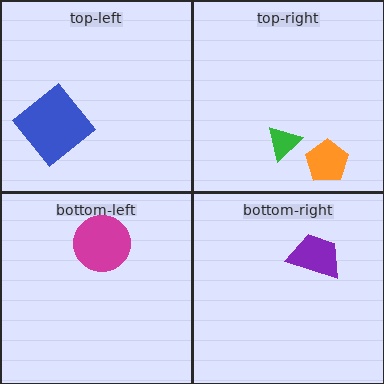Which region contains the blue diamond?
The top-left region.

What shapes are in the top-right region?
The orange pentagon, the green triangle.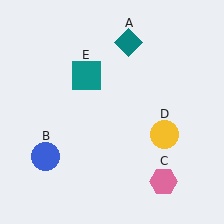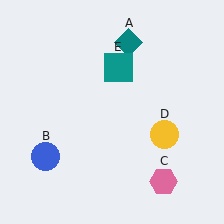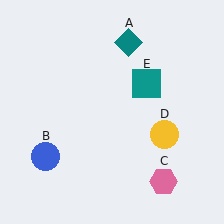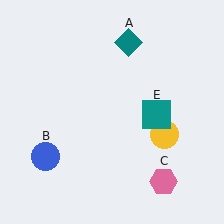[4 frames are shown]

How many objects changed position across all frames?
1 object changed position: teal square (object E).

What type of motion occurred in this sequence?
The teal square (object E) rotated clockwise around the center of the scene.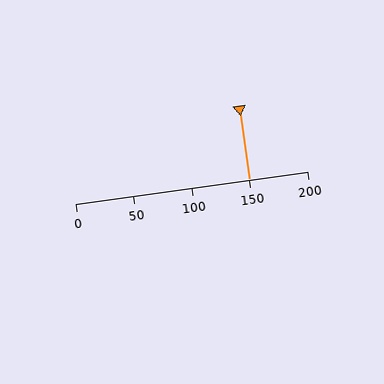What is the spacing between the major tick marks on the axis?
The major ticks are spaced 50 apart.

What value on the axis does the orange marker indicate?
The marker indicates approximately 150.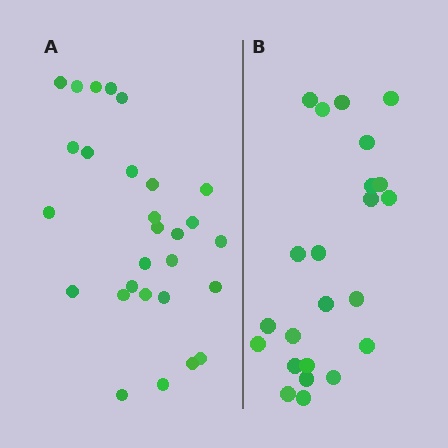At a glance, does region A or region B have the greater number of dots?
Region A (the left region) has more dots.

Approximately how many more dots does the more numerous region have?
Region A has about 5 more dots than region B.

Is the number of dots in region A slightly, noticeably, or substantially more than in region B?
Region A has only slightly more — the two regions are fairly close. The ratio is roughly 1.2 to 1.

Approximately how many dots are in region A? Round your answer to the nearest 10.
About 30 dots. (The exact count is 28, which rounds to 30.)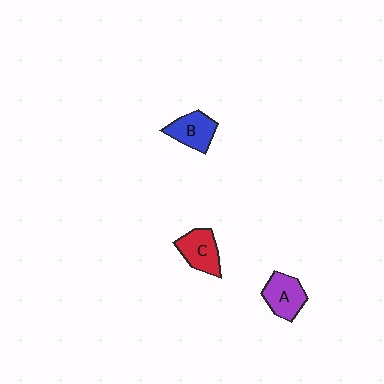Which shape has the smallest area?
Shape B (blue).